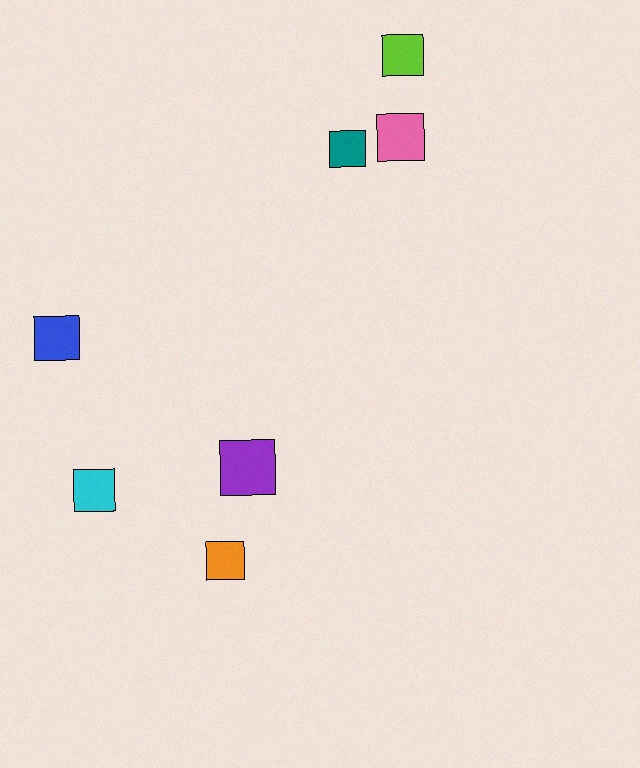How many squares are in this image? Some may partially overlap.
There are 7 squares.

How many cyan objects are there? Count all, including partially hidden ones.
There is 1 cyan object.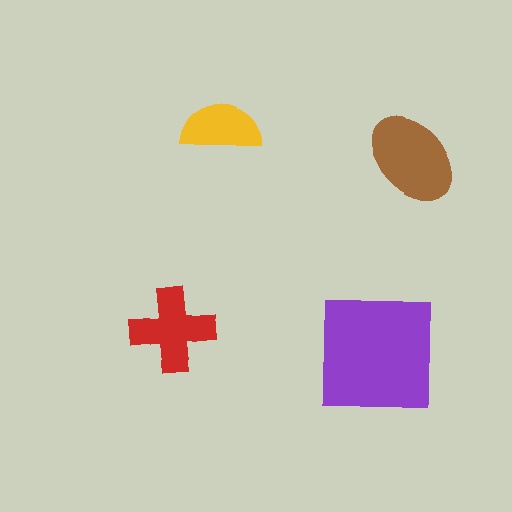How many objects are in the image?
There are 4 objects in the image.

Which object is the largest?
The purple square.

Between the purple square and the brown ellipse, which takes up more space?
The purple square.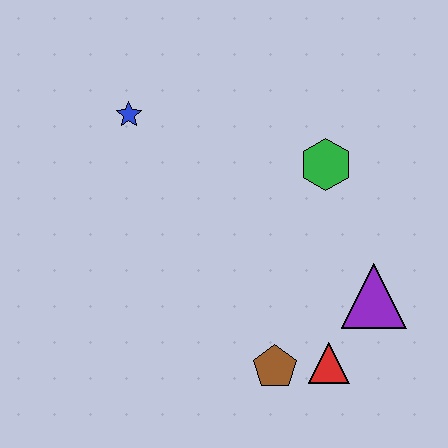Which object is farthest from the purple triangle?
The blue star is farthest from the purple triangle.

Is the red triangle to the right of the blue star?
Yes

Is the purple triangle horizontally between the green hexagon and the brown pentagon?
No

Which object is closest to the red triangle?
The brown pentagon is closest to the red triangle.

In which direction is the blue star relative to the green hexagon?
The blue star is to the left of the green hexagon.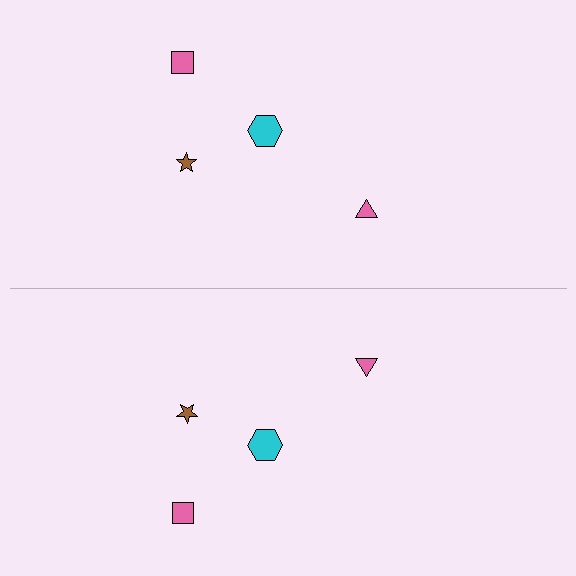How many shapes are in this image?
There are 8 shapes in this image.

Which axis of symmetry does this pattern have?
The pattern has a horizontal axis of symmetry running through the center of the image.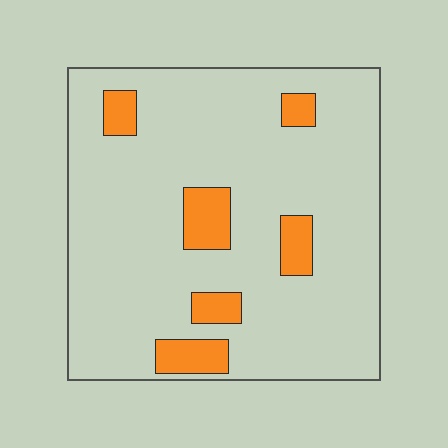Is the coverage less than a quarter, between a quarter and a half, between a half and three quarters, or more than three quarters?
Less than a quarter.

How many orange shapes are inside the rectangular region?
6.